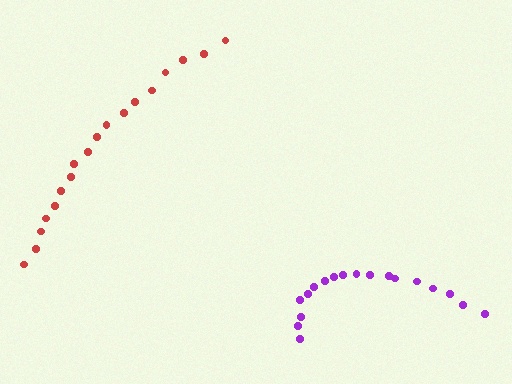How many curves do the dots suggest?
There are 2 distinct paths.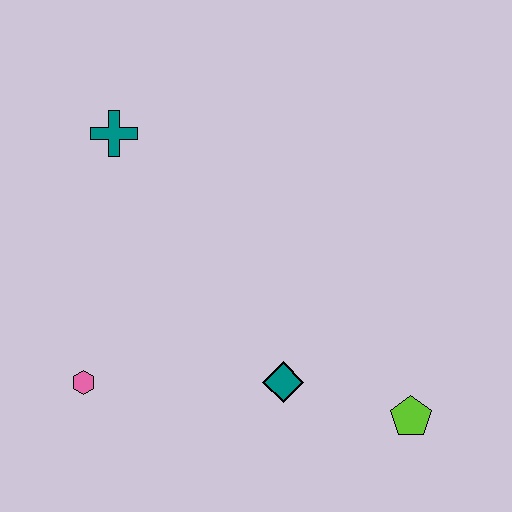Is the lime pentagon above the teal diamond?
No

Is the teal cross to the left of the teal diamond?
Yes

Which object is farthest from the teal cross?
The lime pentagon is farthest from the teal cross.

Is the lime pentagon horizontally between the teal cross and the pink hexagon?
No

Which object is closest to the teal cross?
The pink hexagon is closest to the teal cross.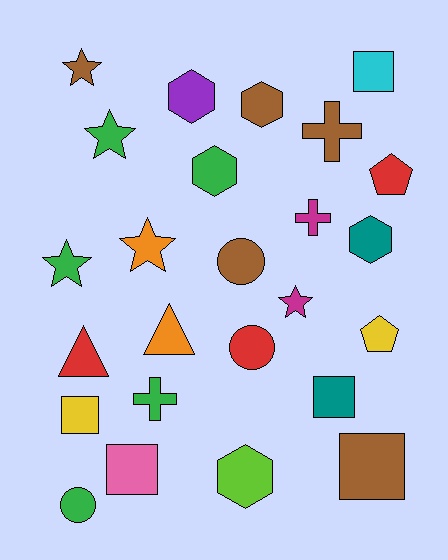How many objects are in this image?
There are 25 objects.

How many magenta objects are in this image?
There are 2 magenta objects.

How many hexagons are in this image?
There are 5 hexagons.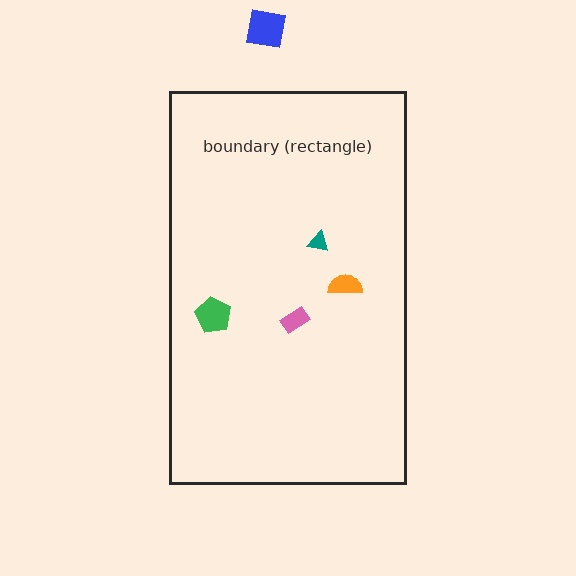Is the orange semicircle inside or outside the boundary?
Inside.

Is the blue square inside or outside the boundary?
Outside.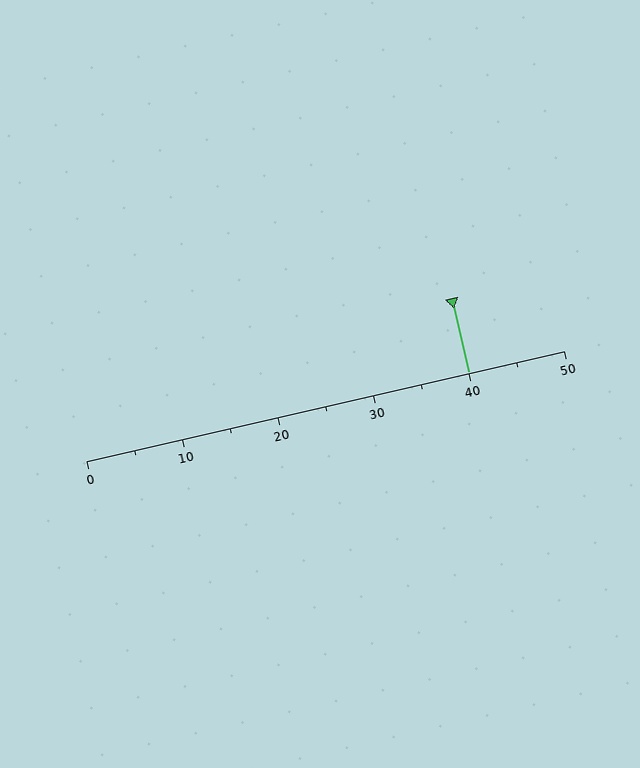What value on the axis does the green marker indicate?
The marker indicates approximately 40.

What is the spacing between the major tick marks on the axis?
The major ticks are spaced 10 apart.